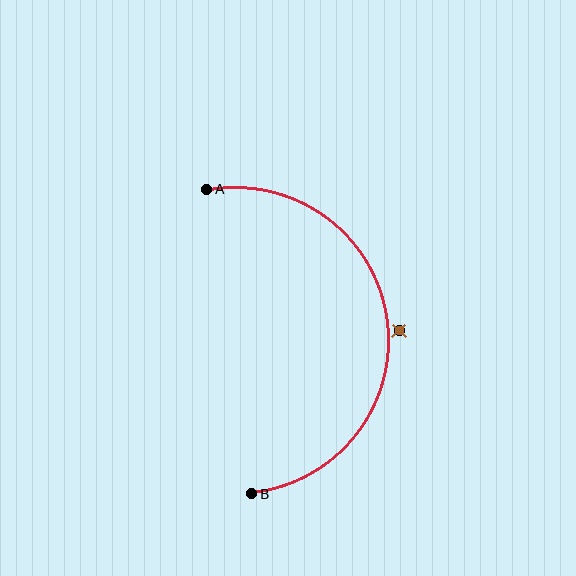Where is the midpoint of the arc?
The arc midpoint is the point on the curve farthest from the straight line joining A and B. It sits to the right of that line.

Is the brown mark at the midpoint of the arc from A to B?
No — the brown mark does not lie on the arc at all. It sits slightly outside the curve.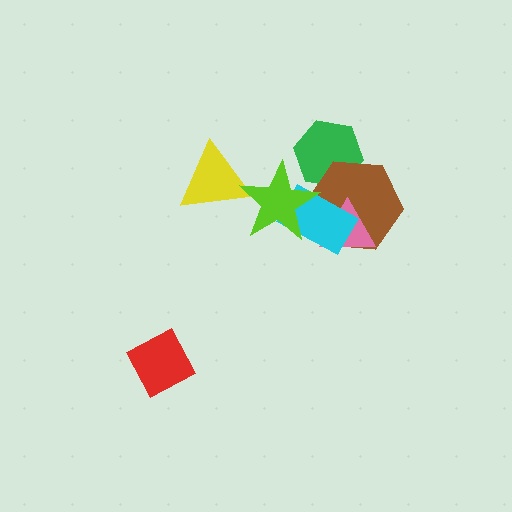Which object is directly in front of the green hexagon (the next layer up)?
The brown hexagon is directly in front of the green hexagon.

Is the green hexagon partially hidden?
Yes, it is partially covered by another shape.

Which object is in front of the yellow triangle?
The lime star is in front of the yellow triangle.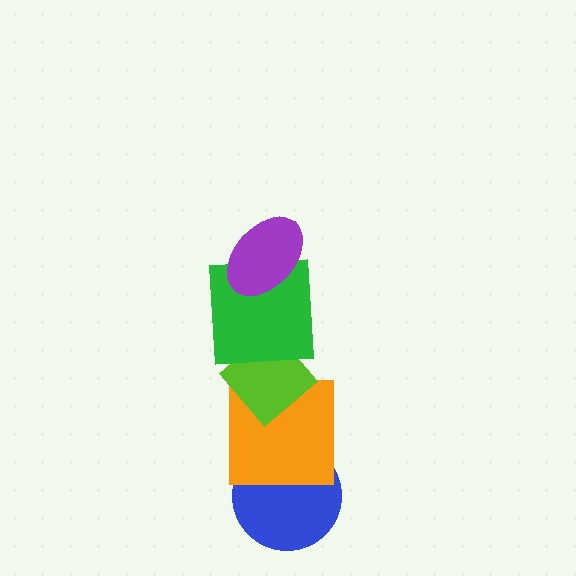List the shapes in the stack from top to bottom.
From top to bottom: the purple ellipse, the green square, the lime diamond, the orange square, the blue circle.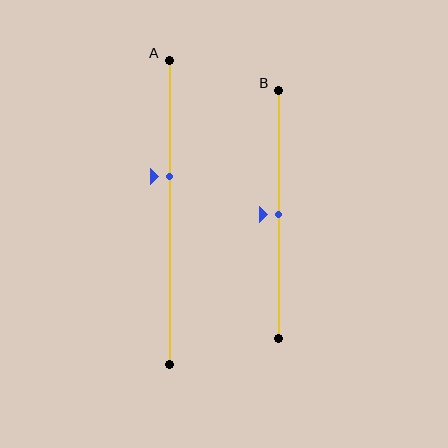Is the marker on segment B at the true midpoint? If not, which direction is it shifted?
Yes, the marker on segment B is at the true midpoint.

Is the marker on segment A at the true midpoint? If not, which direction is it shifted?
No, the marker on segment A is shifted upward by about 12% of the segment length.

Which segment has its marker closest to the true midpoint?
Segment B has its marker closest to the true midpoint.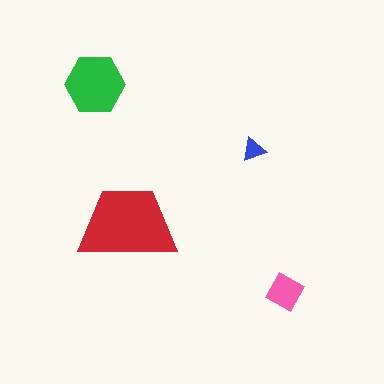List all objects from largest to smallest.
The red trapezoid, the green hexagon, the pink diamond, the blue triangle.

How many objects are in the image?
There are 4 objects in the image.